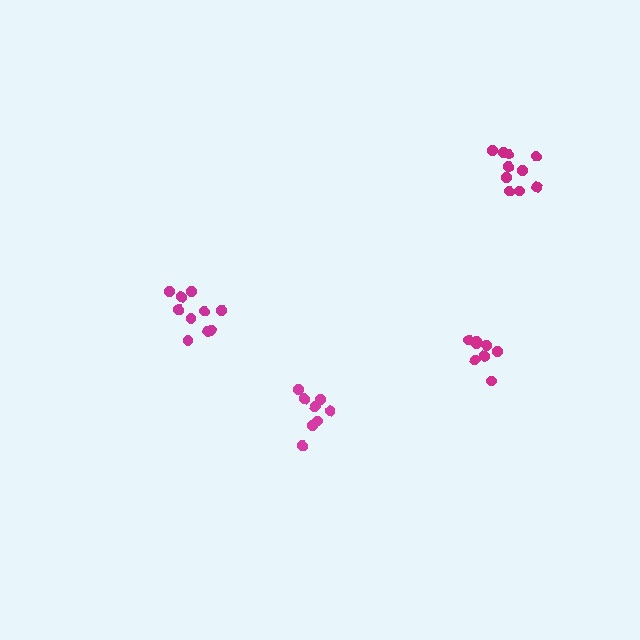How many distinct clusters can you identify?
There are 4 distinct clusters.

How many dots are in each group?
Group 1: 8 dots, Group 2: 10 dots, Group 3: 8 dots, Group 4: 10 dots (36 total).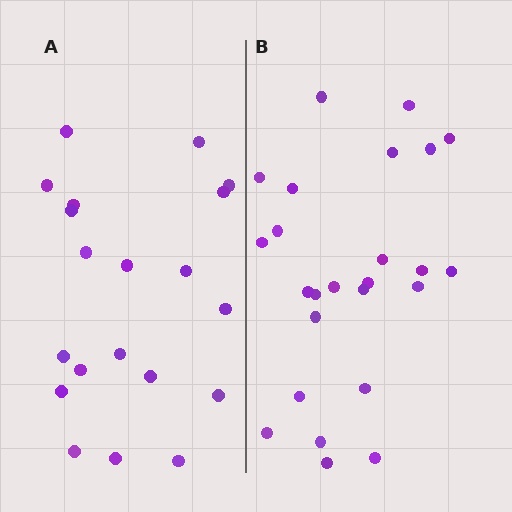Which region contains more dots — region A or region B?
Region B (the right region) has more dots.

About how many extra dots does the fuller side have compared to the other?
Region B has about 5 more dots than region A.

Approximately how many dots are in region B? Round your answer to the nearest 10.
About 20 dots. (The exact count is 25, which rounds to 20.)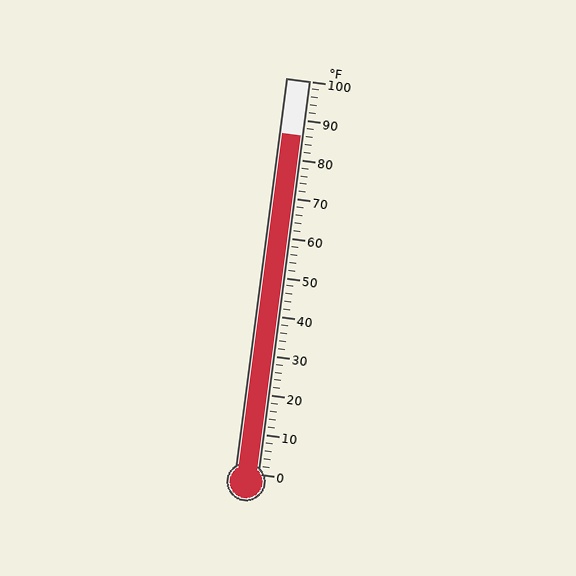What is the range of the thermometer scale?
The thermometer scale ranges from 0°F to 100°F.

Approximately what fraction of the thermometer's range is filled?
The thermometer is filled to approximately 85% of its range.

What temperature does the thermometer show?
The thermometer shows approximately 86°F.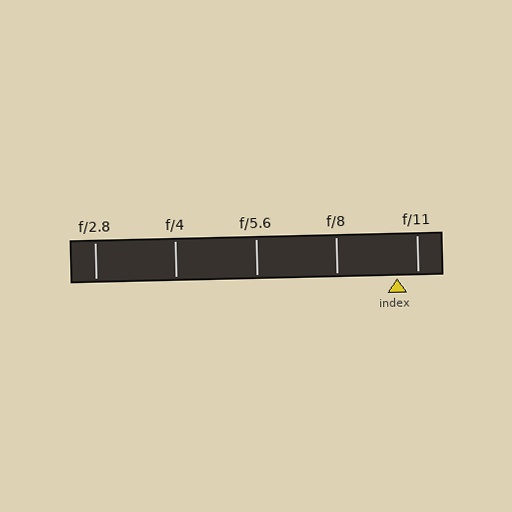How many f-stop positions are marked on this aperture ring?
There are 5 f-stop positions marked.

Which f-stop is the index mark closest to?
The index mark is closest to f/11.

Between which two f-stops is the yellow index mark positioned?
The index mark is between f/8 and f/11.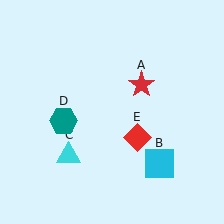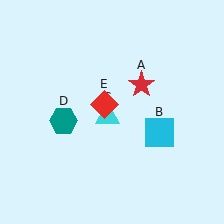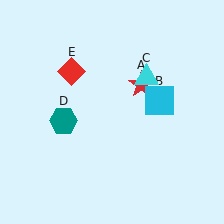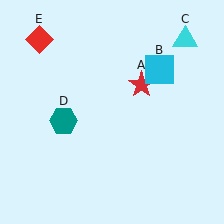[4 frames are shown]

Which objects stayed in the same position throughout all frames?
Red star (object A) and teal hexagon (object D) remained stationary.